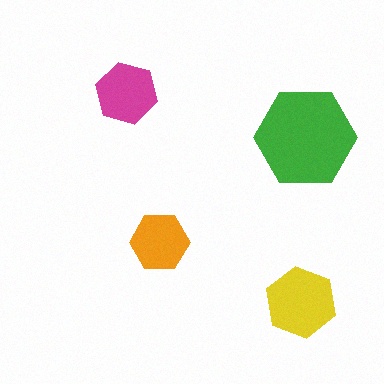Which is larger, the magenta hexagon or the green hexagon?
The green one.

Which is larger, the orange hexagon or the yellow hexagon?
The yellow one.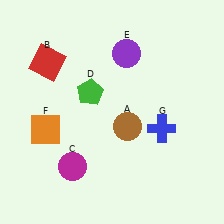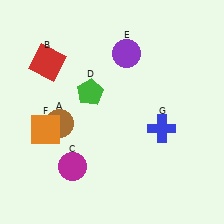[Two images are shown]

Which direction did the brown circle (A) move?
The brown circle (A) moved left.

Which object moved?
The brown circle (A) moved left.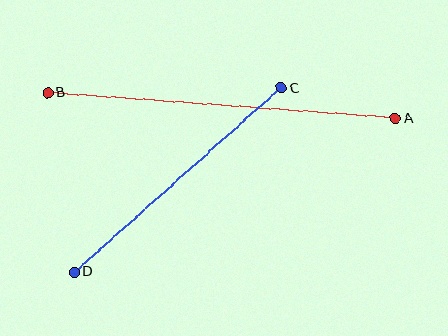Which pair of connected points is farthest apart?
Points A and B are farthest apart.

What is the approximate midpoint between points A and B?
The midpoint is at approximately (222, 106) pixels.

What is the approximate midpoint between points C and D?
The midpoint is at approximately (178, 180) pixels.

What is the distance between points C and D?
The distance is approximately 277 pixels.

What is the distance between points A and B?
The distance is approximately 348 pixels.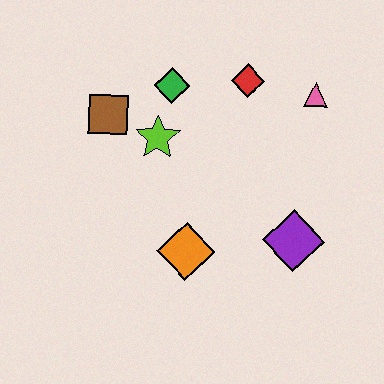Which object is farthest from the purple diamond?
The brown square is farthest from the purple diamond.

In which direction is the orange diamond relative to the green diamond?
The orange diamond is below the green diamond.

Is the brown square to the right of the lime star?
No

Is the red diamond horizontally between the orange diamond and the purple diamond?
Yes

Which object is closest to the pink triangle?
The red diamond is closest to the pink triangle.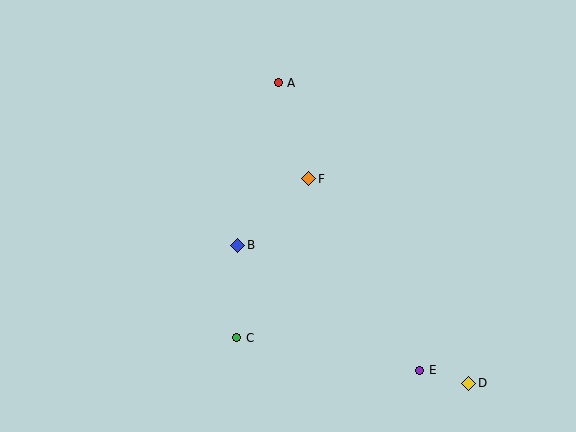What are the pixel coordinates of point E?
Point E is at (420, 370).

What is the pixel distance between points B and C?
The distance between B and C is 92 pixels.